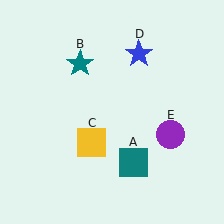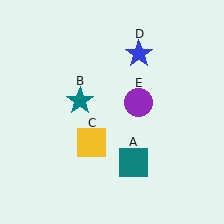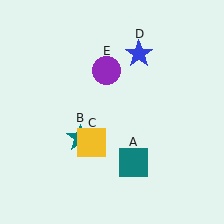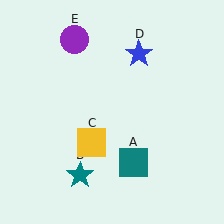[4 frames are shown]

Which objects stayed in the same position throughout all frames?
Teal square (object A) and yellow square (object C) and blue star (object D) remained stationary.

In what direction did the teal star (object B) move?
The teal star (object B) moved down.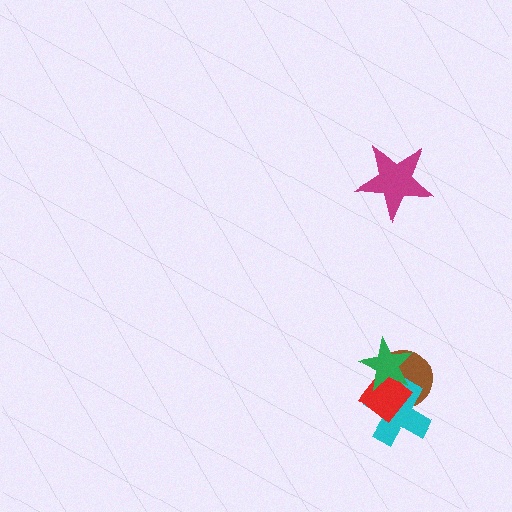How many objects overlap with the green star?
3 objects overlap with the green star.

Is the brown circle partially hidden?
Yes, it is partially covered by another shape.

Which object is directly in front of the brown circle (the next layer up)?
The cyan cross is directly in front of the brown circle.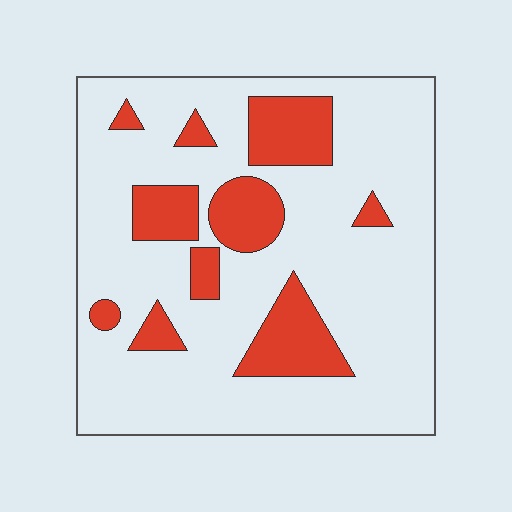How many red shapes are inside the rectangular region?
10.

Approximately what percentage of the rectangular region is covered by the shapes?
Approximately 20%.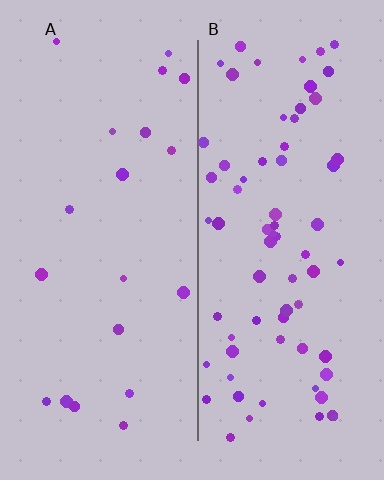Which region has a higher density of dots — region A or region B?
B (the right).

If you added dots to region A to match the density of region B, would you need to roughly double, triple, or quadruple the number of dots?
Approximately quadruple.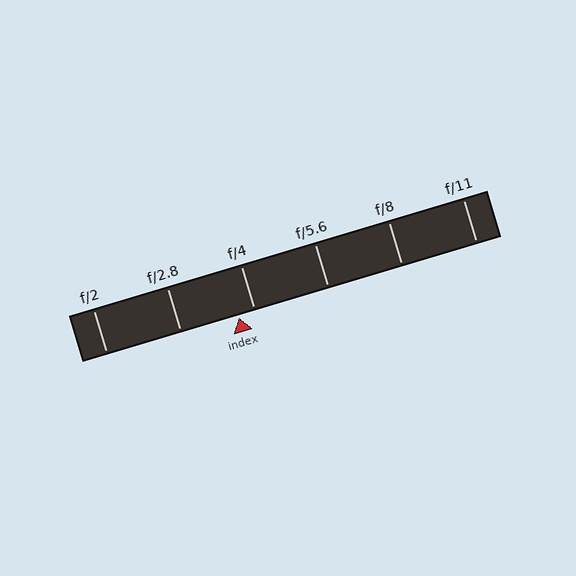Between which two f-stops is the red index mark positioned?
The index mark is between f/2.8 and f/4.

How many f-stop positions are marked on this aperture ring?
There are 6 f-stop positions marked.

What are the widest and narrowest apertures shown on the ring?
The widest aperture shown is f/2 and the narrowest is f/11.